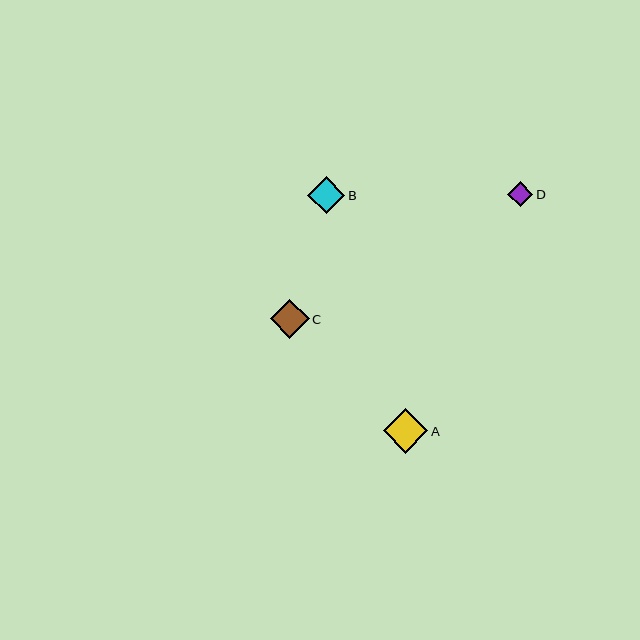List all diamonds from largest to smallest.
From largest to smallest: A, C, B, D.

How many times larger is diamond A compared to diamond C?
Diamond A is approximately 1.1 times the size of diamond C.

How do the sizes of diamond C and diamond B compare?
Diamond C and diamond B are approximately the same size.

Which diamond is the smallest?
Diamond D is the smallest with a size of approximately 25 pixels.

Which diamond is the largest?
Diamond A is the largest with a size of approximately 44 pixels.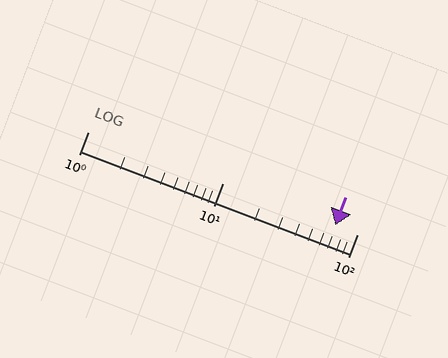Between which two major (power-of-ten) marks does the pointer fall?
The pointer is between 10 and 100.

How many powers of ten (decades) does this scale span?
The scale spans 2 decades, from 1 to 100.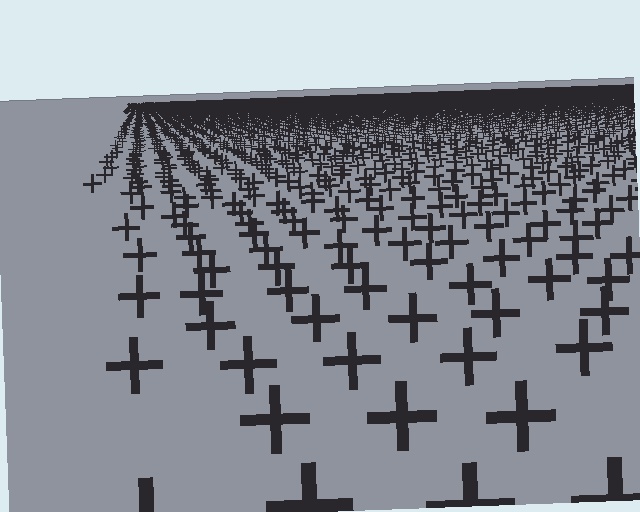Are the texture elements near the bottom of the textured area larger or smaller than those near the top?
Larger. Near the bottom, elements are closer to the viewer and appear at a bigger on-screen size.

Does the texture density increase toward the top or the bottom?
Density increases toward the top.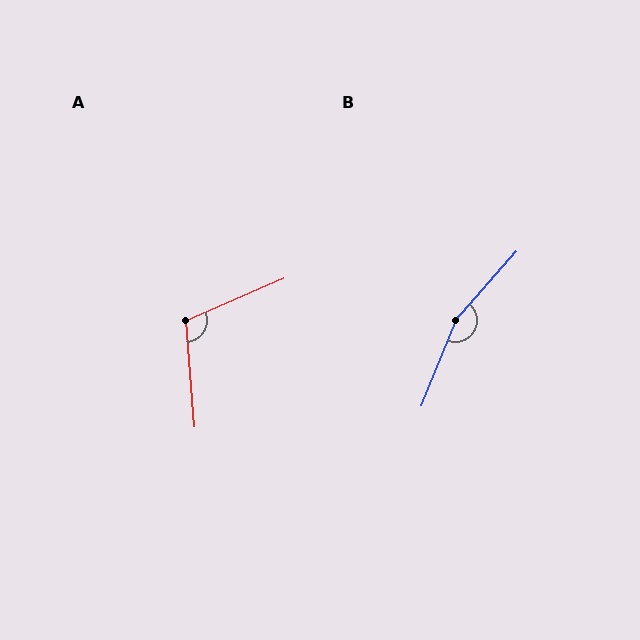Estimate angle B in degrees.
Approximately 161 degrees.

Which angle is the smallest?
A, at approximately 109 degrees.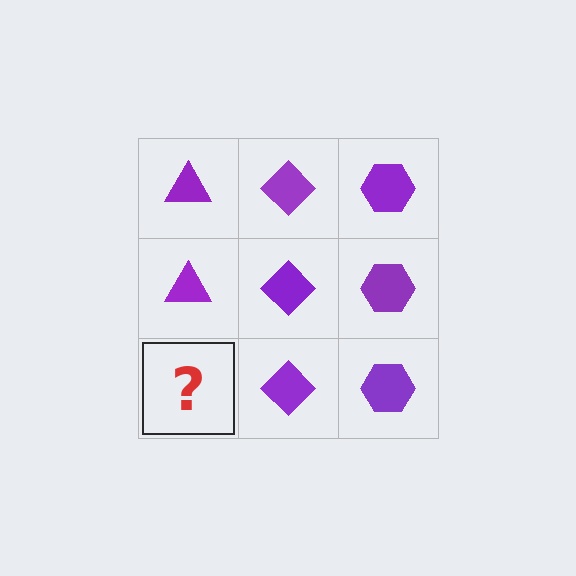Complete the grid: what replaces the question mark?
The question mark should be replaced with a purple triangle.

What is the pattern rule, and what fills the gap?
The rule is that each column has a consistent shape. The gap should be filled with a purple triangle.